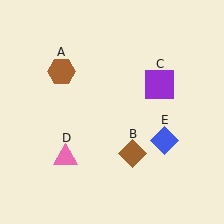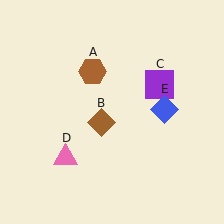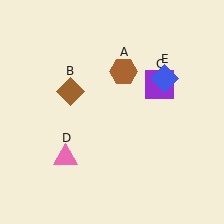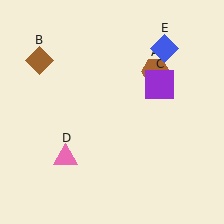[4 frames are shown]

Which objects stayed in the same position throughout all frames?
Purple square (object C) and pink triangle (object D) remained stationary.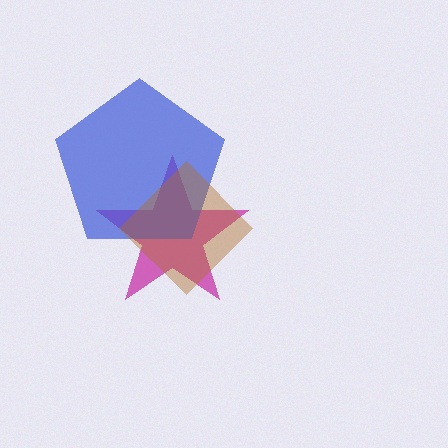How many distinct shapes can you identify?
There are 3 distinct shapes: a magenta star, a blue pentagon, a brown diamond.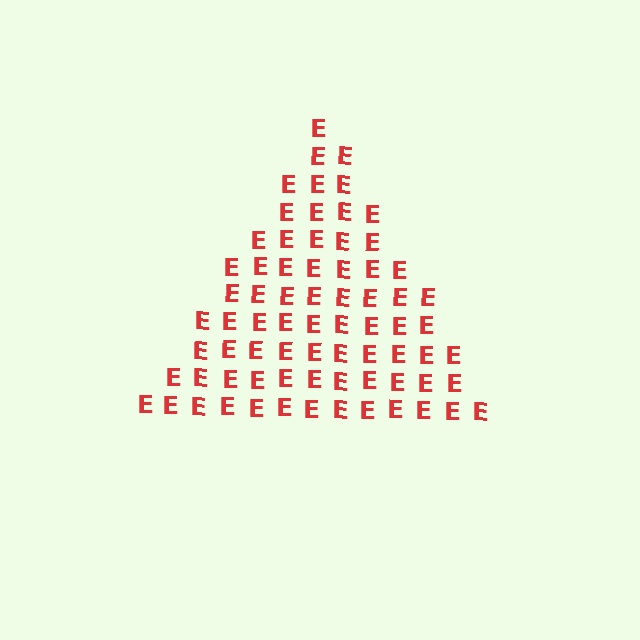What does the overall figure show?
The overall figure shows a triangle.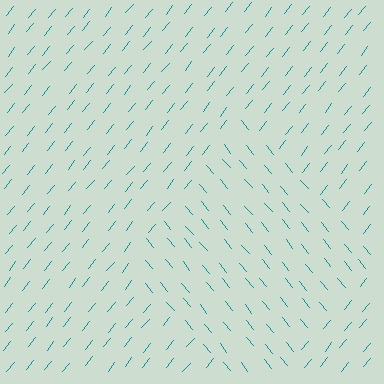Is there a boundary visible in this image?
Yes, there is a texture boundary formed by a change in line orientation.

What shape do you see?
I see a diamond.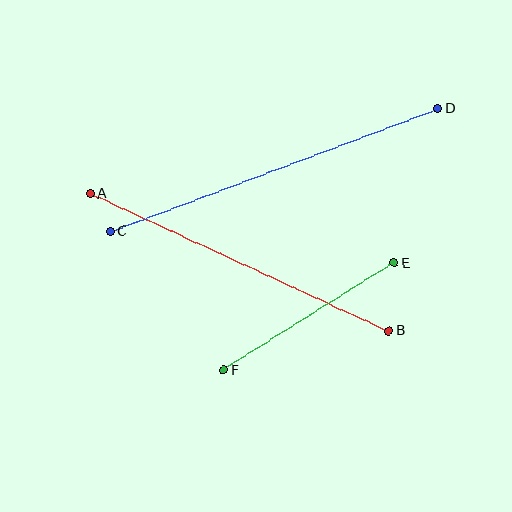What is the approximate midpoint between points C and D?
The midpoint is at approximately (274, 170) pixels.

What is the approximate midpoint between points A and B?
The midpoint is at approximately (240, 262) pixels.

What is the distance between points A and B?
The distance is approximately 328 pixels.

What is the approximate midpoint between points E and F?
The midpoint is at approximately (309, 317) pixels.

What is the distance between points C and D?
The distance is approximately 350 pixels.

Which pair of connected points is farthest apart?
Points C and D are farthest apart.